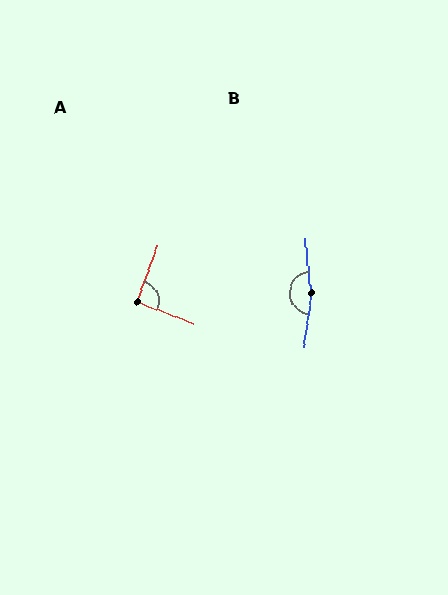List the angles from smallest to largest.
A (90°), B (166°).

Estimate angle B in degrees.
Approximately 166 degrees.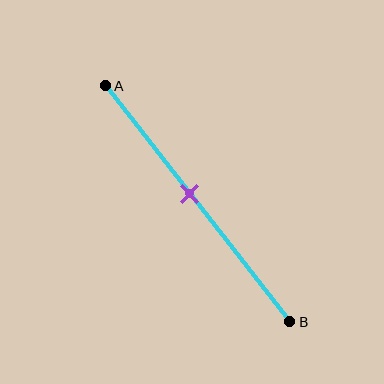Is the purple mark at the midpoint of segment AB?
No, the mark is at about 45% from A, not at the 50% midpoint.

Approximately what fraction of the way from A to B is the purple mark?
The purple mark is approximately 45% of the way from A to B.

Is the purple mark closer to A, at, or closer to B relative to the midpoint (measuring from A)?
The purple mark is closer to point A than the midpoint of segment AB.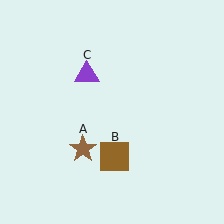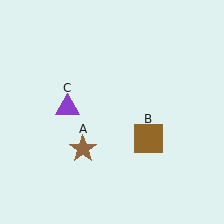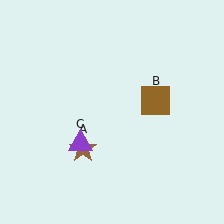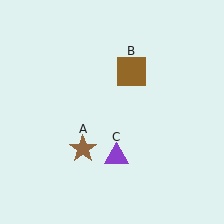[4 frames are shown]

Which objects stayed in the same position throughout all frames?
Brown star (object A) remained stationary.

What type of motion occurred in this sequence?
The brown square (object B), purple triangle (object C) rotated counterclockwise around the center of the scene.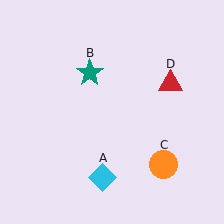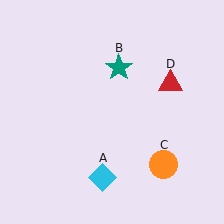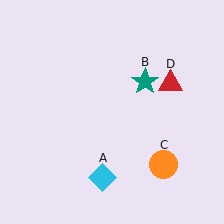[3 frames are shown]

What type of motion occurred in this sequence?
The teal star (object B) rotated clockwise around the center of the scene.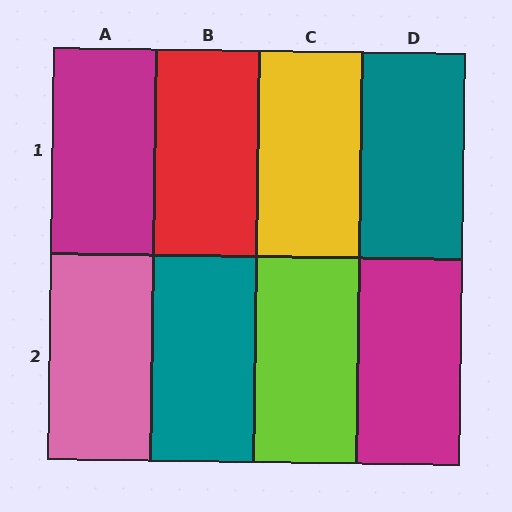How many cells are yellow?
1 cell is yellow.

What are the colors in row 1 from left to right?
Magenta, red, yellow, teal.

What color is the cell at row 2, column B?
Teal.